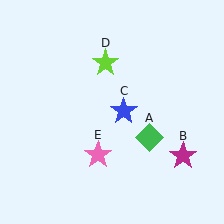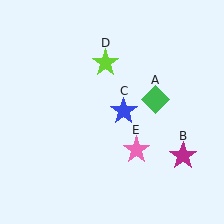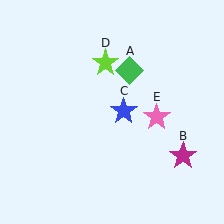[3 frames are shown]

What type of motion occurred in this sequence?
The green diamond (object A), pink star (object E) rotated counterclockwise around the center of the scene.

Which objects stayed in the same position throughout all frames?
Magenta star (object B) and blue star (object C) and lime star (object D) remained stationary.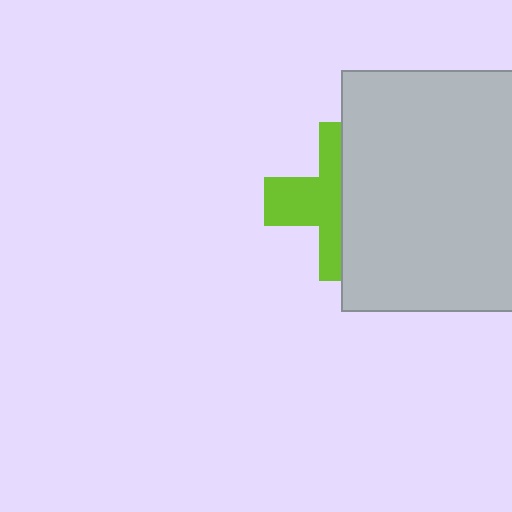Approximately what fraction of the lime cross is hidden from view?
Roughly 52% of the lime cross is hidden behind the light gray rectangle.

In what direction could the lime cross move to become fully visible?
The lime cross could move left. That would shift it out from behind the light gray rectangle entirely.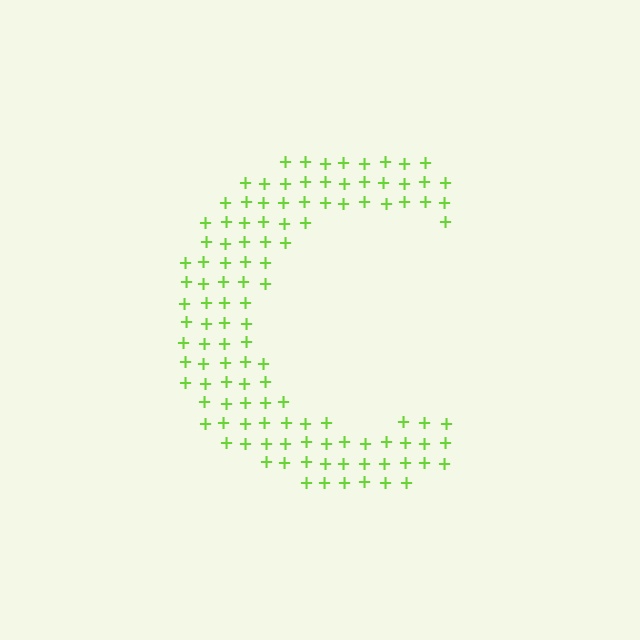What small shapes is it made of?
It is made of small plus signs.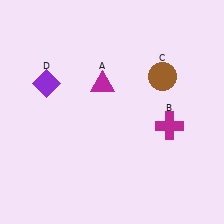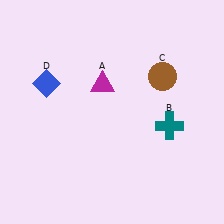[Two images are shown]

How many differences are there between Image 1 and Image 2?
There are 2 differences between the two images.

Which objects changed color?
B changed from magenta to teal. D changed from purple to blue.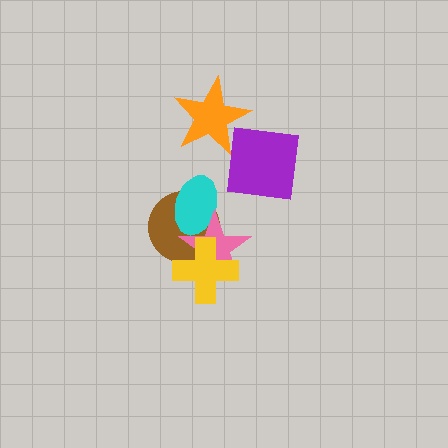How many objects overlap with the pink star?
3 objects overlap with the pink star.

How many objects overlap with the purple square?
1 object overlaps with the purple square.